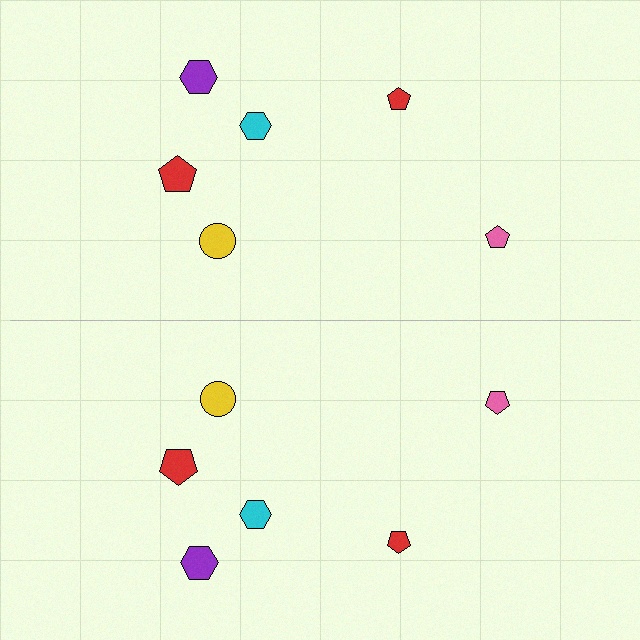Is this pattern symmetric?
Yes, this pattern has bilateral (reflection) symmetry.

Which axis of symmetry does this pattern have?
The pattern has a horizontal axis of symmetry running through the center of the image.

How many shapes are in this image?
There are 12 shapes in this image.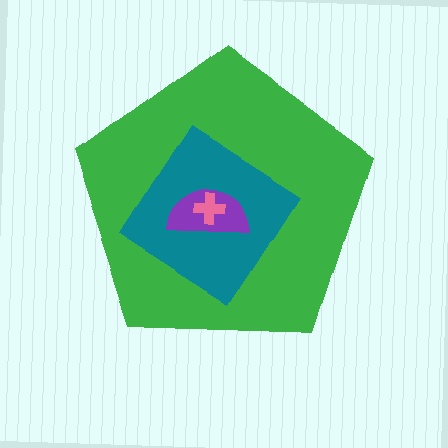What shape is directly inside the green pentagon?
The teal diamond.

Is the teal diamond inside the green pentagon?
Yes.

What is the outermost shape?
The green pentagon.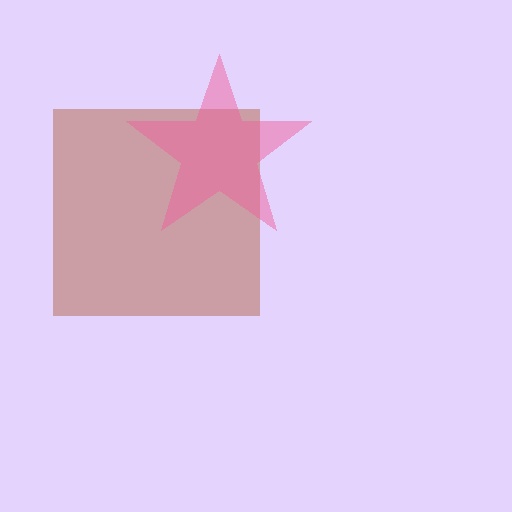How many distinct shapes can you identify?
There are 2 distinct shapes: a brown square, a pink star.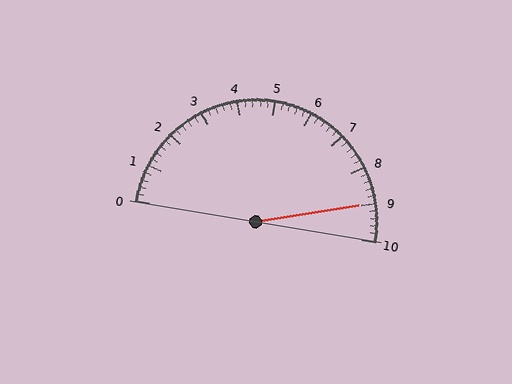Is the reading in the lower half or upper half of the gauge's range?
The reading is in the upper half of the range (0 to 10).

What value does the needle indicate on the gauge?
The needle indicates approximately 9.0.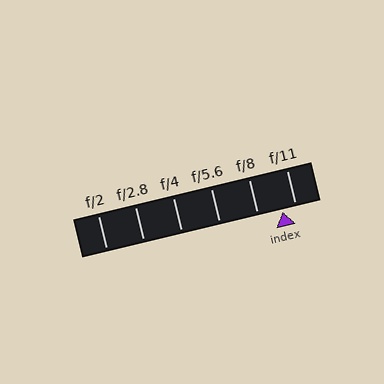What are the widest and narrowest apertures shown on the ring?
The widest aperture shown is f/2 and the narrowest is f/11.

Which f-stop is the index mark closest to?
The index mark is closest to f/11.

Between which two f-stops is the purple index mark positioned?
The index mark is between f/8 and f/11.